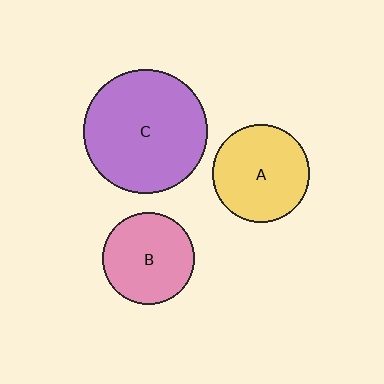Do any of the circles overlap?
No, none of the circles overlap.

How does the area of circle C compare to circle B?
Approximately 1.8 times.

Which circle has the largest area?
Circle C (purple).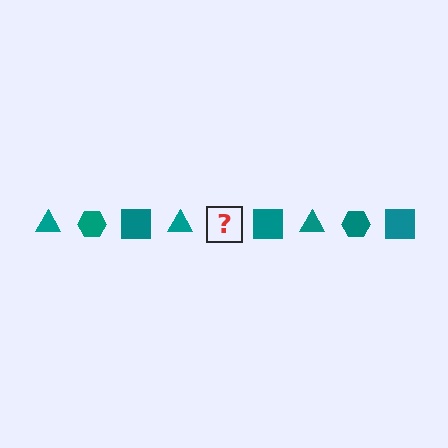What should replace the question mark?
The question mark should be replaced with a teal hexagon.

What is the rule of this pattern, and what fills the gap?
The rule is that the pattern cycles through triangle, hexagon, square shapes in teal. The gap should be filled with a teal hexagon.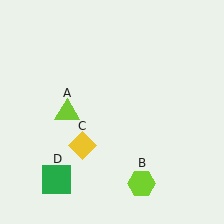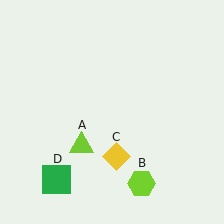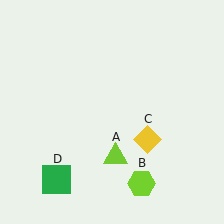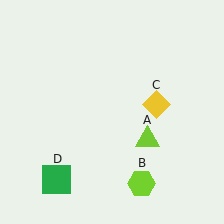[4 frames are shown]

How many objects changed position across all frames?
2 objects changed position: lime triangle (object A), yellow diamond (object C).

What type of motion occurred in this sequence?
The lime triangle (object A), yellow diamond (object C) rotated counterclockwise around the center of the scene.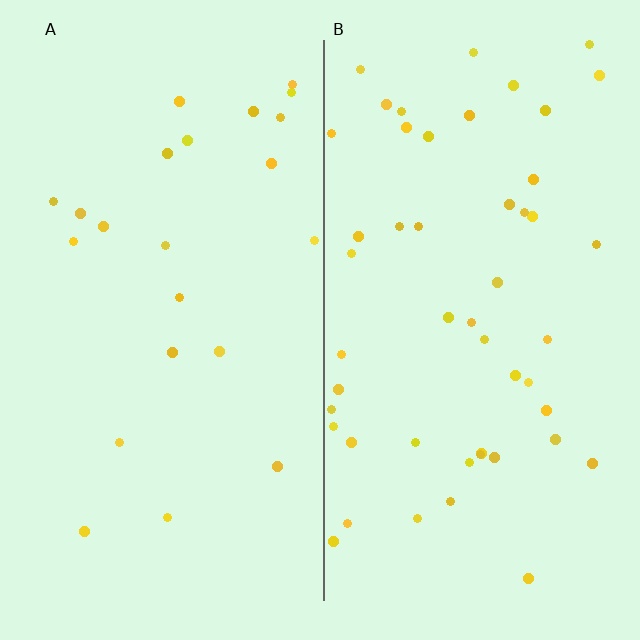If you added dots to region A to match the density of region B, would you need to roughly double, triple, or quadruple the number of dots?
Approximately double.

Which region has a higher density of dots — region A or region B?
B (the right).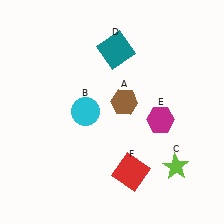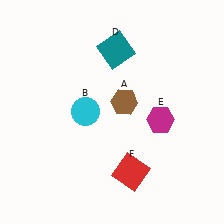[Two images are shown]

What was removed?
The lime star (C) was removed in Image 2.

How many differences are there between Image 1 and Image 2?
There is 1 difference between the two images.